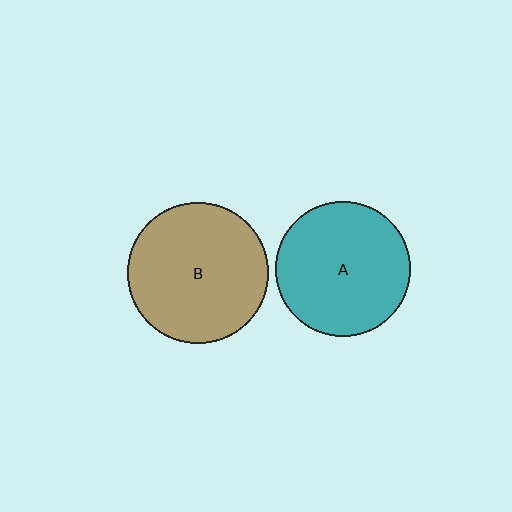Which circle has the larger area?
Circle B (brown).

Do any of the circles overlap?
No, none of the circles overlap.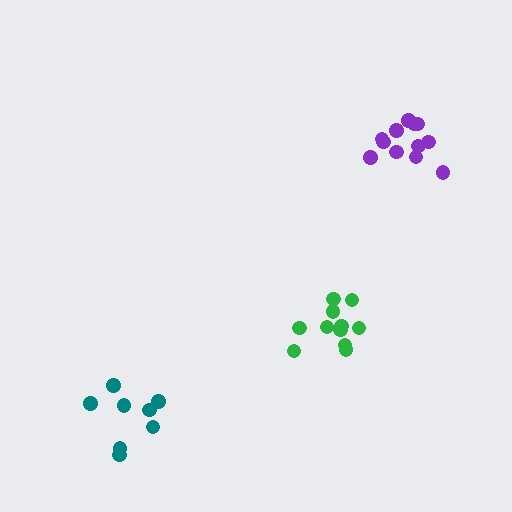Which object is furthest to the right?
The purple cluster is rightmost.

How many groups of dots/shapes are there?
There are 3 groups.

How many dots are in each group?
Group 1: 12 dots, Group 2: 11 dots, Group 3: 8 dots (31 total).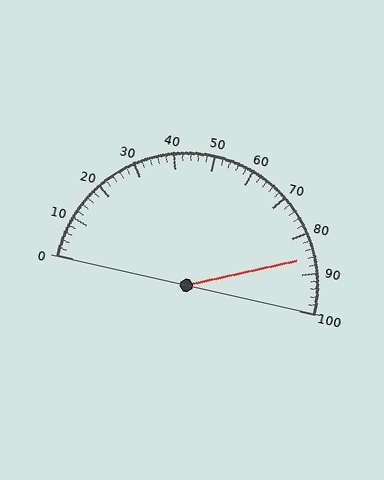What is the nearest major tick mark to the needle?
The nearest major tick mark is 90.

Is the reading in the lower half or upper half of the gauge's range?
The reading is in the upper half of the range (0 to 100).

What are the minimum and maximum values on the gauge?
The gauge ranges from 0 to 100.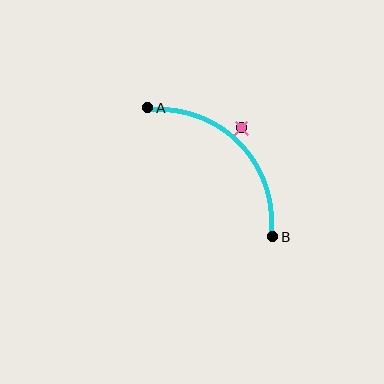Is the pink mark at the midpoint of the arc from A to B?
No — the pink mark does not lie on the arc at all. It sits slightly outside the curve.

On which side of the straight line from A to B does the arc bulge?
The arc bulges above and to the right of the straight line connecting A and B.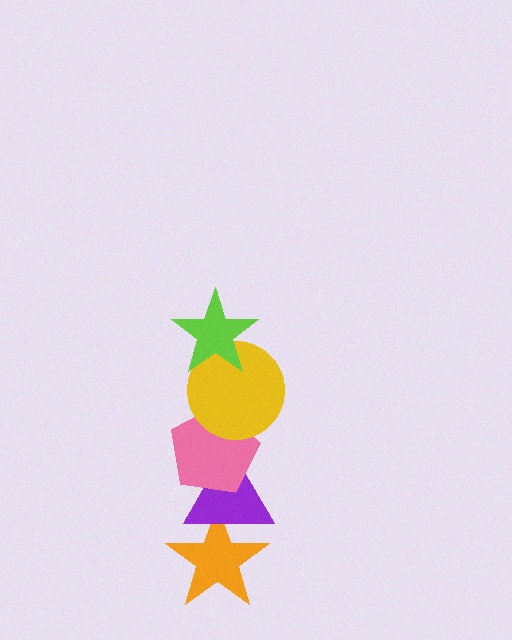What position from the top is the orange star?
The orange star is 5th from the top.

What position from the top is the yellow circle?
The yellow circle is 2nd from the top.